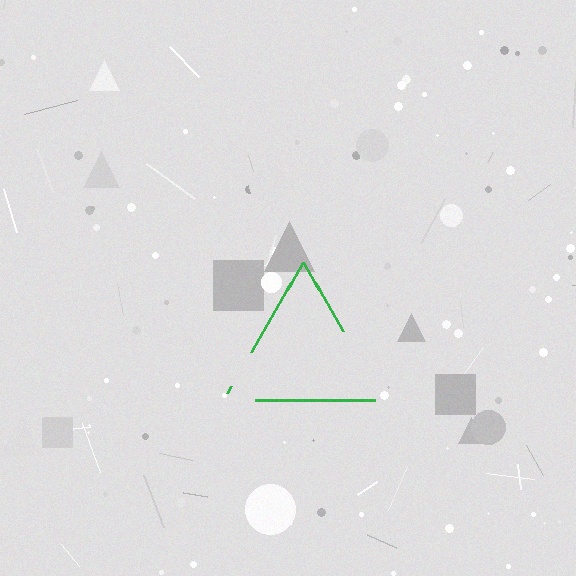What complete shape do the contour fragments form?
The contour fragments form a triangle.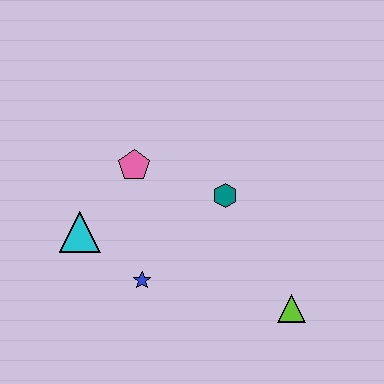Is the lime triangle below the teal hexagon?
Yes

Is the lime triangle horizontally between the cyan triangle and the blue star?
No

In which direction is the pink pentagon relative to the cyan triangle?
The pink pentagon is above the cyan triangle.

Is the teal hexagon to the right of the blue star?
Yes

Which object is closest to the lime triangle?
The teal hexagon is closest to the lime triangle.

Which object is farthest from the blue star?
The lime triangle is farthest from the blue star.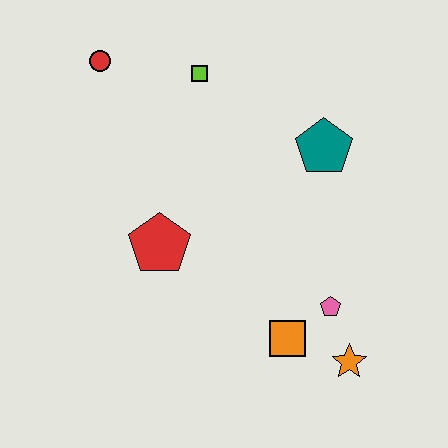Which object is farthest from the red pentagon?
The orange star is farthest from the red pentagon.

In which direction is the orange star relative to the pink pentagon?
The orange star is below the pink pentagon.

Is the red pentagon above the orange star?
Yes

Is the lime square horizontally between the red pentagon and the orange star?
Yes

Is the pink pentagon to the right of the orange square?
Yes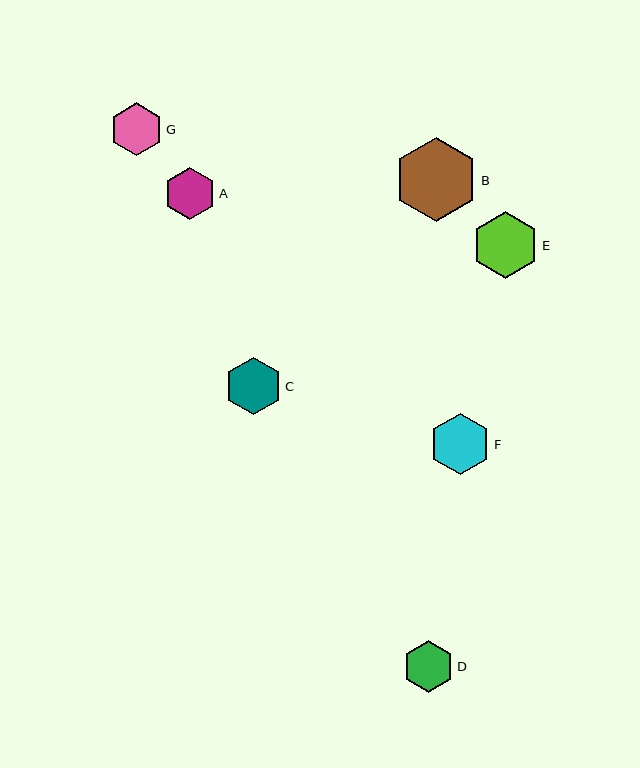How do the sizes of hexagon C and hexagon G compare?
Hexagon C and hexagon G are approximately the same size.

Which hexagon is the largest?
Hexagon B is the largest with a size of approximately 84 pixels.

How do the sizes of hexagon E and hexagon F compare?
Hexagon E and hexagon F are approximately the same size.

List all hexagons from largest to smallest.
From largest to smallest: B, E, F, C, G, A, D.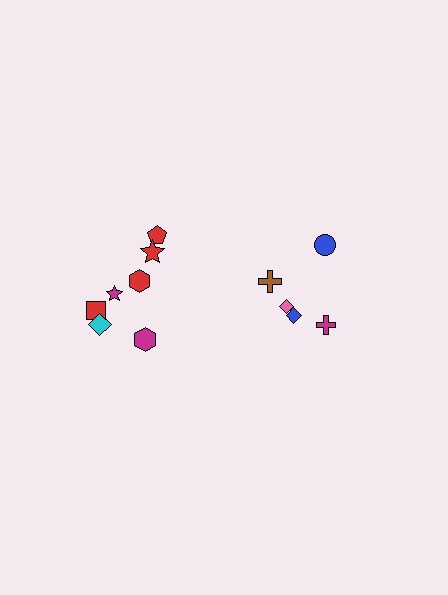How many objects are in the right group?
There are 5 objects.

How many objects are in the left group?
There are 7 objects.